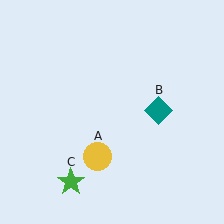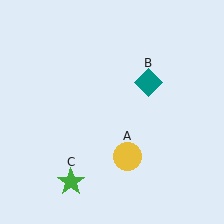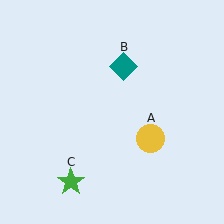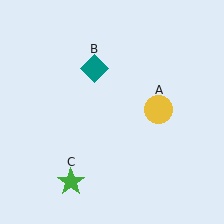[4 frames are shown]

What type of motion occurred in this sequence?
The yellow circle (object A), teal diamond (object B) rotated counterclockwise around the center of the scene.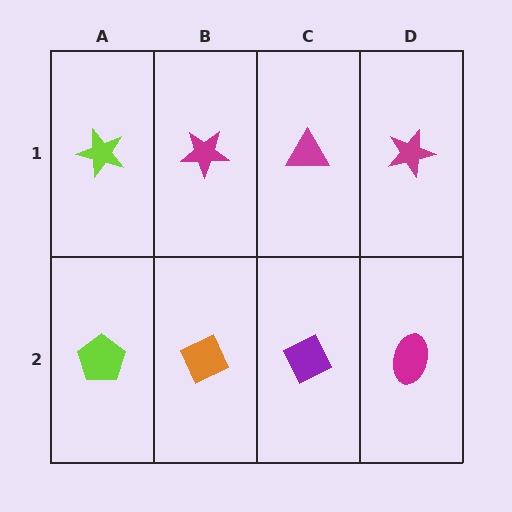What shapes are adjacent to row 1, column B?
An orange diamond (row 2, column B), a lime star (row 1, column A), a magenta triangle (row 1, column C).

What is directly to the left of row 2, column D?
A purple diamond.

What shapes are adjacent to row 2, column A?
A lime star (row 1, column A), an orange diamond (row 2, column B).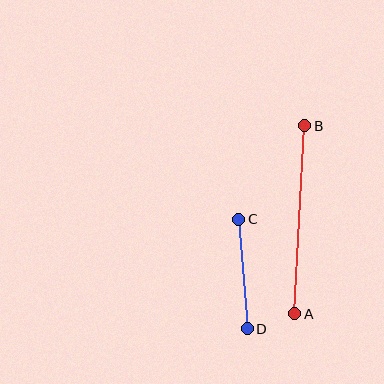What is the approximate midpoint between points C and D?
The midpoint is at approximately (243, 274) pixels.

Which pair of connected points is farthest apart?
Points A and B are farthest apart.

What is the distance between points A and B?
The distance is approximately 188 pixels.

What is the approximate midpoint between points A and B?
The midpoint is at approximately (300, 220) pixels.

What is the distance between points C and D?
The distance is approximately 110 pixels.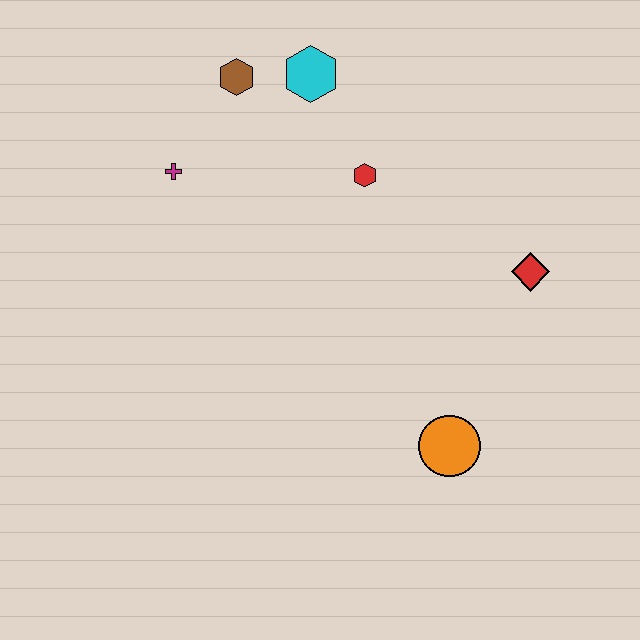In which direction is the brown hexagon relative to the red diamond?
The brown hexagon is to the left of the red diamond.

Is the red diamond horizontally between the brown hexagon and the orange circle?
No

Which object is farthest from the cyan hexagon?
The orange circle is farthest from the cyan hexagon.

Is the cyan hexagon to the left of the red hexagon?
Yes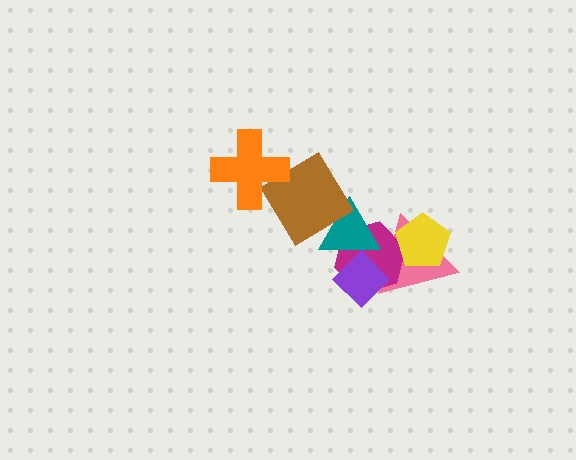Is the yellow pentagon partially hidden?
No, no other shape covers it.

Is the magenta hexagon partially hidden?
Yes, it is partially covered by another shape.